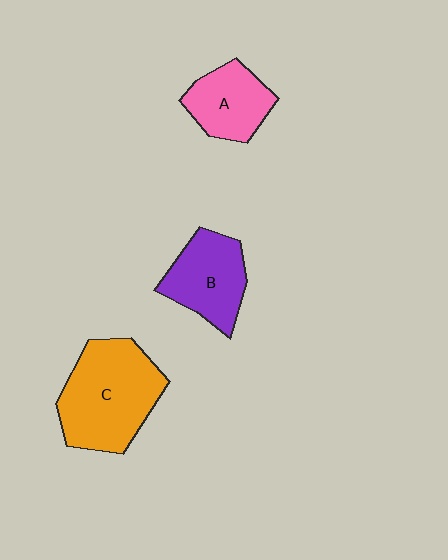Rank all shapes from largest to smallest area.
From largest to smallest: C (orange), B (purple), A (pink).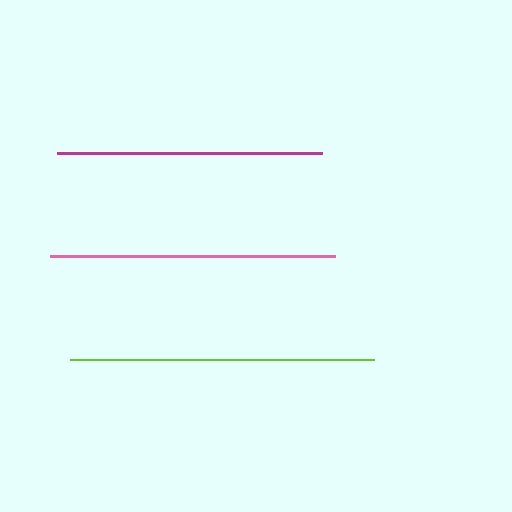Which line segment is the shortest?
The magenta line is the shortest at approximately 265 pixels.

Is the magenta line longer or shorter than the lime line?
The lime line is longer than the magenta line.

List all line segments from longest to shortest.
From longest to shortest: lime, pink, magenta.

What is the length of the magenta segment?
The magenta segment is approximately 265 pixels long.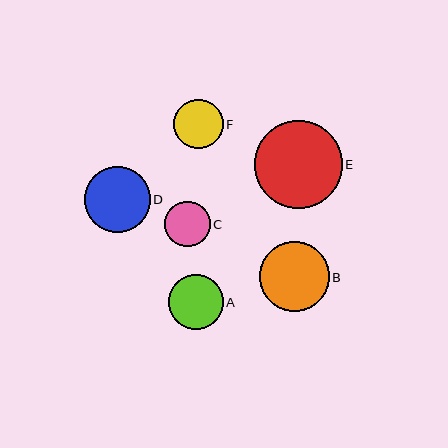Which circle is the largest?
Circle E is the largest with a size of approximately 88 pixels.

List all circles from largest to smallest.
From largest to smallest: E, B, D, A, F, C.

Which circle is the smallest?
Circle C is the smallest with a size of approximately 46 pixels.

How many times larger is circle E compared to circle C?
Circle E is approximately 1.9 times the size of circle C.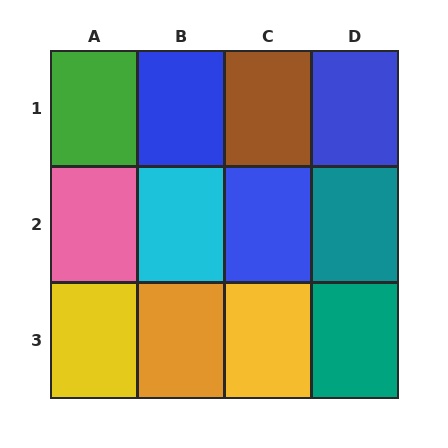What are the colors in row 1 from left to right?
Green, blue, brown, blue.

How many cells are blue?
3 cells are blue.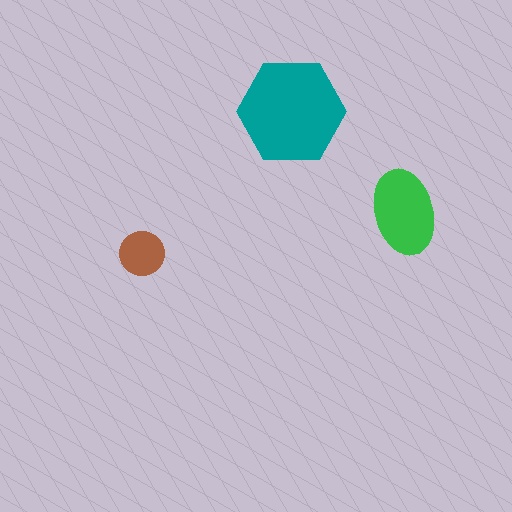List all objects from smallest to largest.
The brown circle, the green ellipse, the teal hexagon.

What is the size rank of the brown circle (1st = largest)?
3rd.